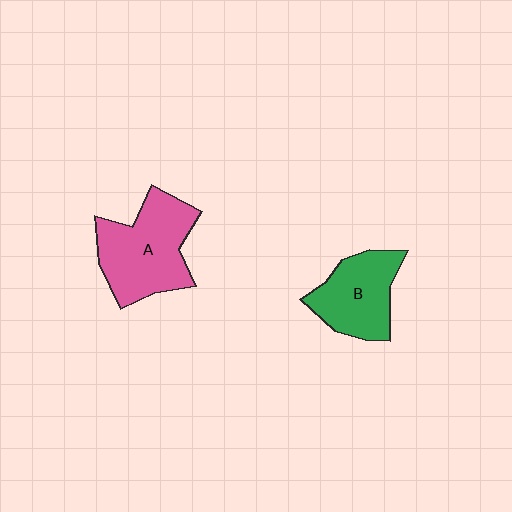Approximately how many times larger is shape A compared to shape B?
Approximately 1.3 times.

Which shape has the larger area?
Shape A (pink).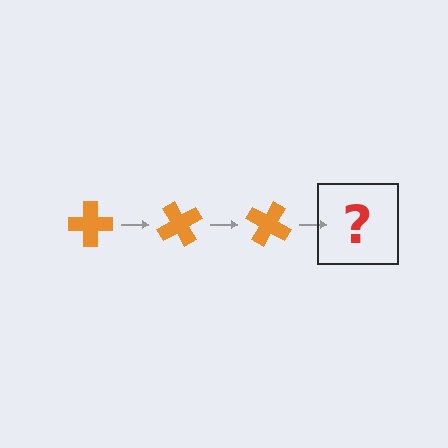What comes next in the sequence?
The next element should be an orange cross rotated 180 degrees.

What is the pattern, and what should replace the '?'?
The pattern is that the cross rotates 60 degrees each step. The '?' should be an orange cross rotated 180 degrees.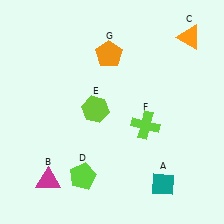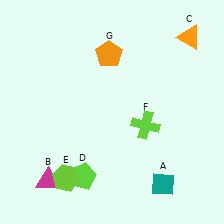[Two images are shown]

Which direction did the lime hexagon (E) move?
The lime hexagon (E) moved down.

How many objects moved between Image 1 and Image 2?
1 object moved between the two images.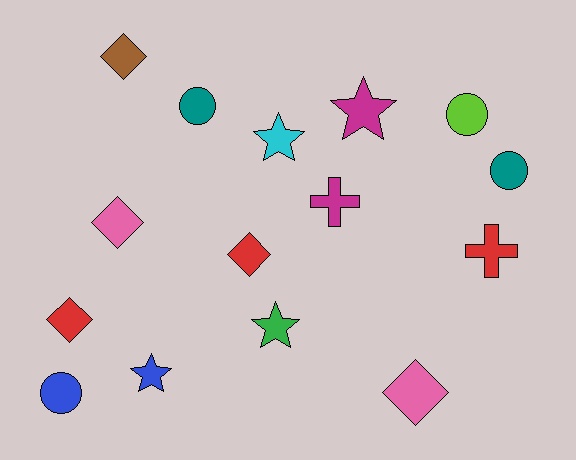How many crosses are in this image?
There are 2 crosses.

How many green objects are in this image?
There is 1 green object.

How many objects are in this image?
There are 15 objects.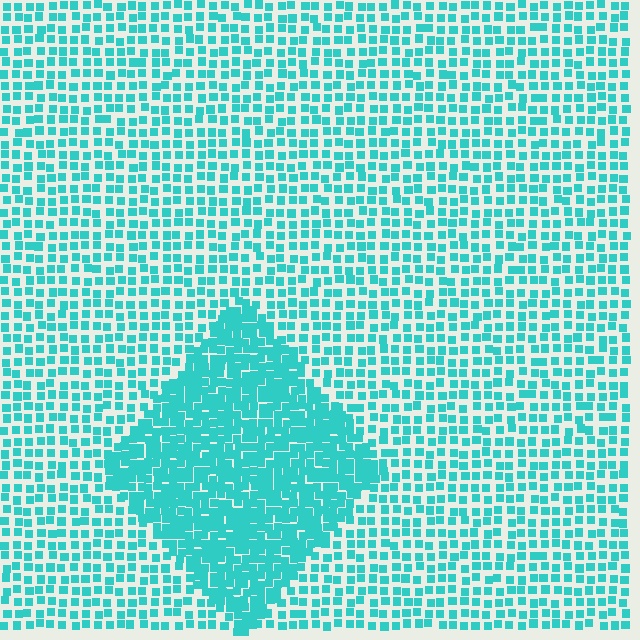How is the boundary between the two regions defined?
The boundary is defined by a change in element density (approximately 2.0x ratio). All elements are the same color, size, and shape.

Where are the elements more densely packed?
The elements are more densely packed inside the diamond boundary.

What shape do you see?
I see a diamond.